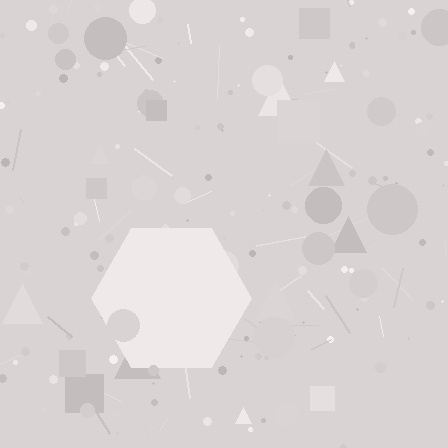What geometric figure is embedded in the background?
A hexagon is embedded in the background.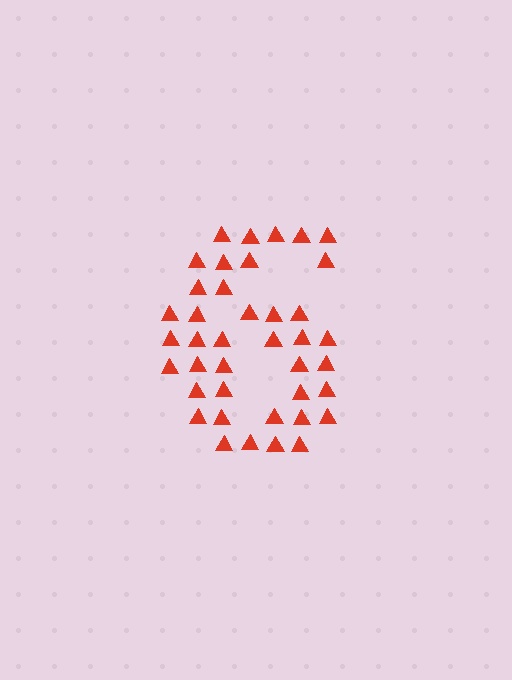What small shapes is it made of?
It is made of small triangles.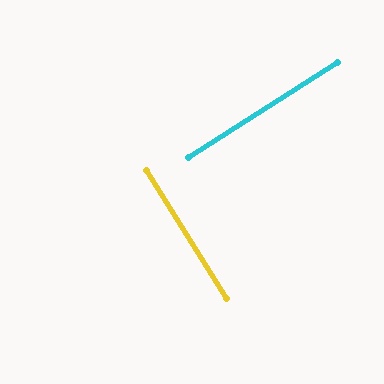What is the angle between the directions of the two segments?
Approximately 89 degrees.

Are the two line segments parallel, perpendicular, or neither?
Perpendicular — they meet at approximately 89°.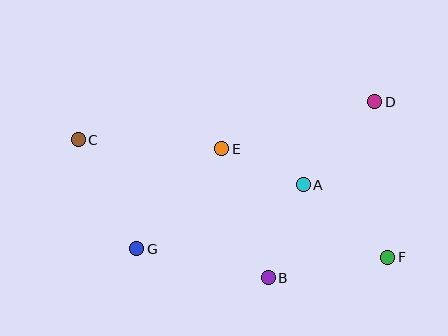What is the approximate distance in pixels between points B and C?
The distance between B and C is approximately 235 pixels.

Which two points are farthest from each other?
Points C and F are farthest from each other.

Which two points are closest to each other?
Points A and E are closest to each other.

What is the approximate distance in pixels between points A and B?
The distance between A and B is approximately 99 pixels.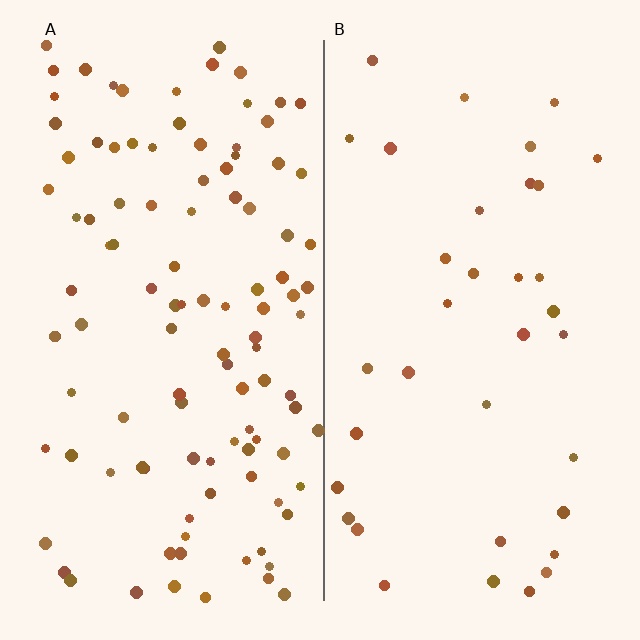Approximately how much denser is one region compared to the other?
Approximately 3.0× — region A over region B.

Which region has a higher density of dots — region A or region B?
A (the left).